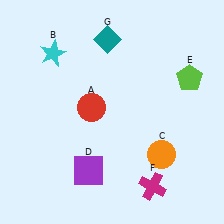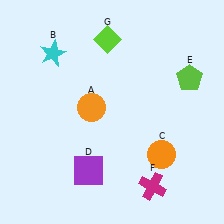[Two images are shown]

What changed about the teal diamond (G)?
In Image 1, G is teal. In Image 2, it changed to lime.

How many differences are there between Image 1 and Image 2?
There are 2 differences between the two images.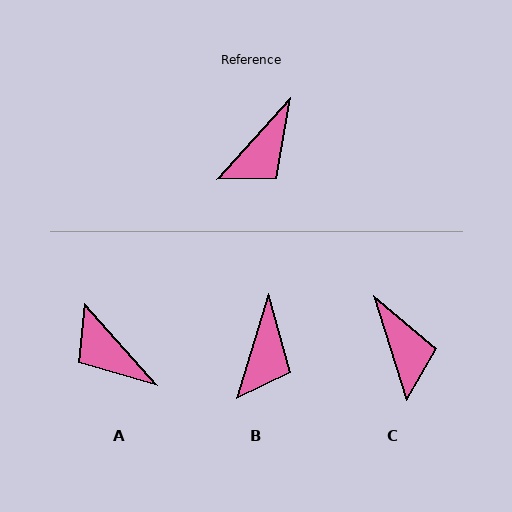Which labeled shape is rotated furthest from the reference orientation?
A, about 96 degrees away.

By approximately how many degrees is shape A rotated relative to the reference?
Approximately 96 degrees clockwise.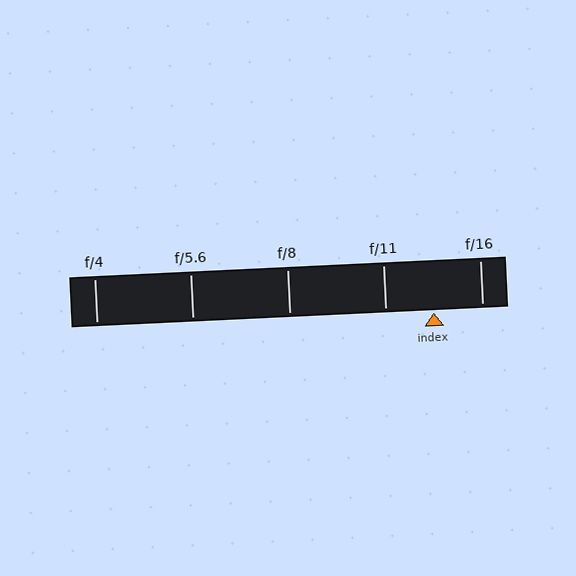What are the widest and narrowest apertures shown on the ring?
The widest aperture shown is f/4 and the narrowest is f/16.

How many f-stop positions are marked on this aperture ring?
There are 5 f-stop positions marked.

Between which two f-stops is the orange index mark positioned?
The index mark is between f/11 and f/16.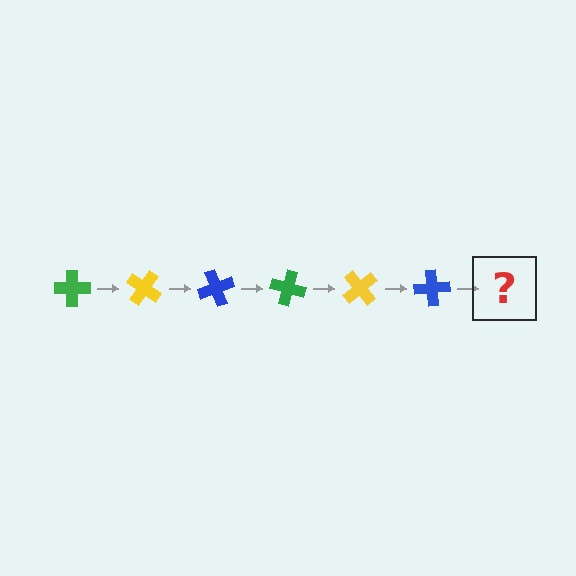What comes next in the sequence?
The next element should be a green cross, rotated 210 degrees from the start.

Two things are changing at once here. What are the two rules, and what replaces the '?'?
The two rules are that it rotates 35 degrees each step and the color cycles through green, yellow, and blue. The '?' should be a green cross, rotated 210 degrees from the start.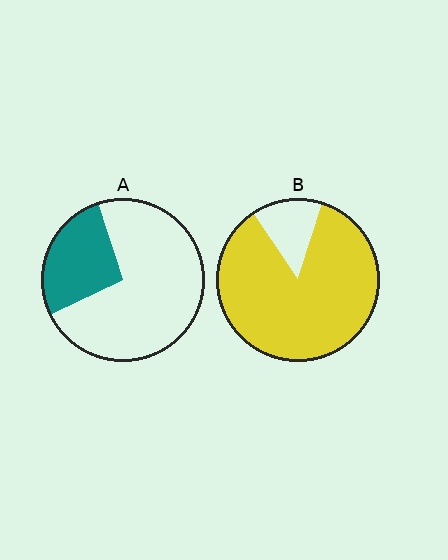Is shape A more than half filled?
No.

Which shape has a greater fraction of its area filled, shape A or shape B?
Shape B.